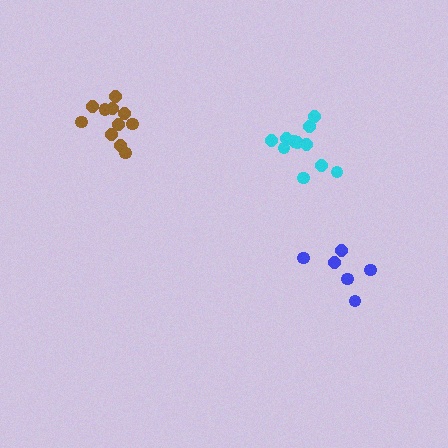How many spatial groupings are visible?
There are 3 spatial groupings.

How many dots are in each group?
Group 1: 11 dots, Group 2: 11 dots, Group 3: 6 dots (28 total).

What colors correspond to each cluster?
The clusters are colored: cyan, brown, blue.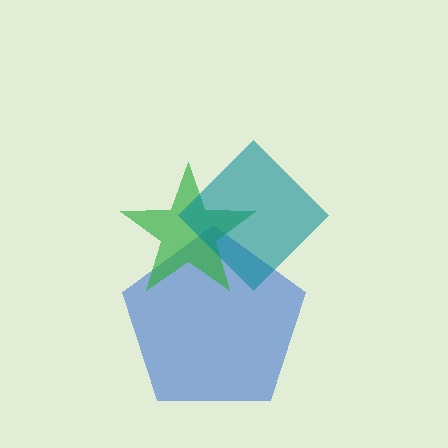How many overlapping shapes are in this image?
There are 3 overlapping shapes in the image.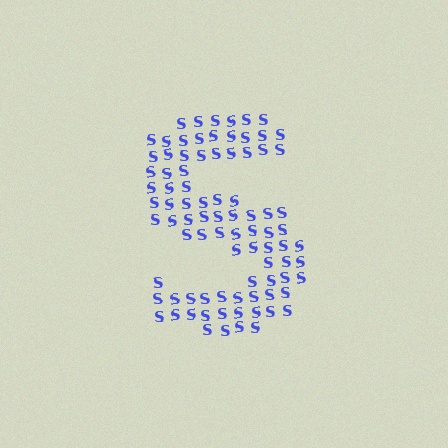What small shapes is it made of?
It is made of small letter S's.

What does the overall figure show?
The overall figure shows the letter S.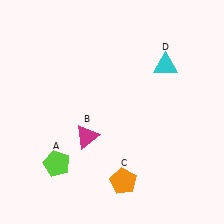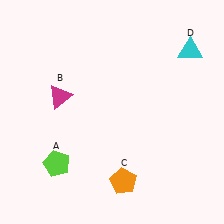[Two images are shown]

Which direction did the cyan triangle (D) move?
The cyan triangle (D) moved right.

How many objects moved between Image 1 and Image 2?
2 objects moved between the two images.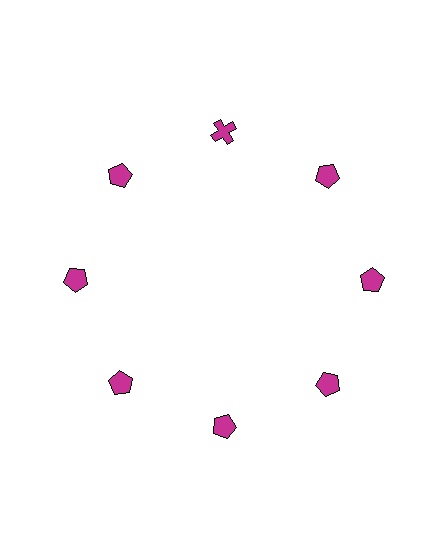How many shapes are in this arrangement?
There are 8 shapes arranged in a ring pattern.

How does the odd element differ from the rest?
It has a different shape: cross instead of pentagon.